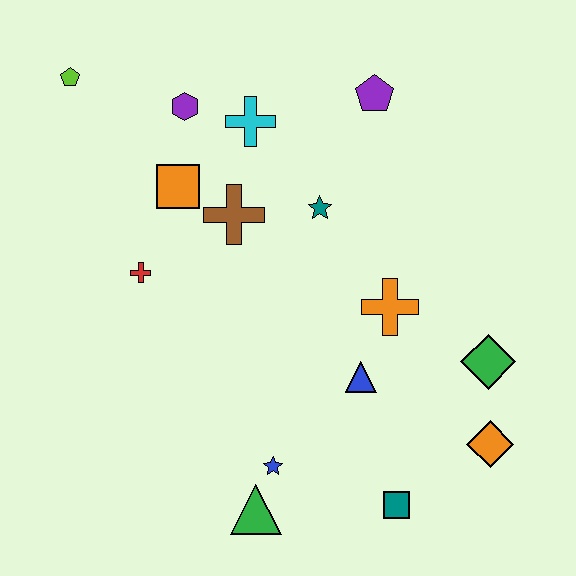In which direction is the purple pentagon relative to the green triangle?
The purple pentagon is above the green triangle.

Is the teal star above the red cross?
Yes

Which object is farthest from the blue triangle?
The lime pentagon is farthest from the blue triangle.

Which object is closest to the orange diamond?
The green diamond is closest to the orange diamond.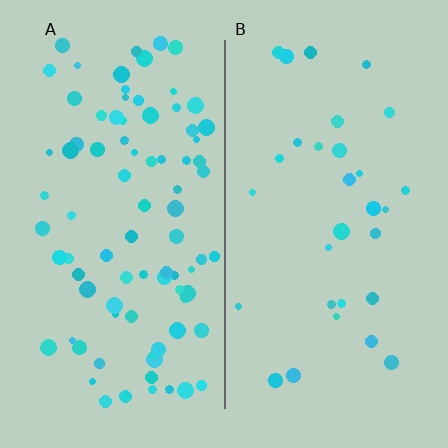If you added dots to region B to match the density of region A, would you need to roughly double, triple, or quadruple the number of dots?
Approximately triple.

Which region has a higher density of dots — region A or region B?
A (the left).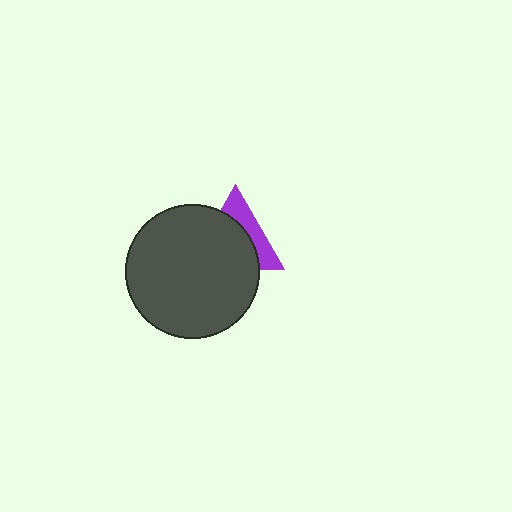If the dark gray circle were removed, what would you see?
You would see the complete purple triangle.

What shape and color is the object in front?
The object in front is a dark gray circle.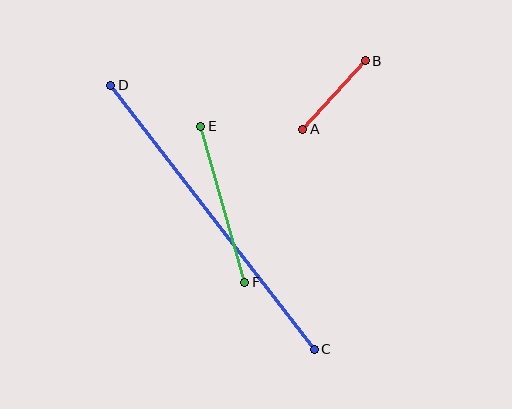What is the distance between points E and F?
The distance is approximately 162 pixels.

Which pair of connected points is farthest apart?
Points C and D are farthest apart.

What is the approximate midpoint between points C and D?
The midpoint is at approximately (213, 217) pixels.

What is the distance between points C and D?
The distance is approximately 333 pixels.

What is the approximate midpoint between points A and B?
The midpoint is at approximately (334, 95) pixels.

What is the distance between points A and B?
The distance is approximately 93 pixels.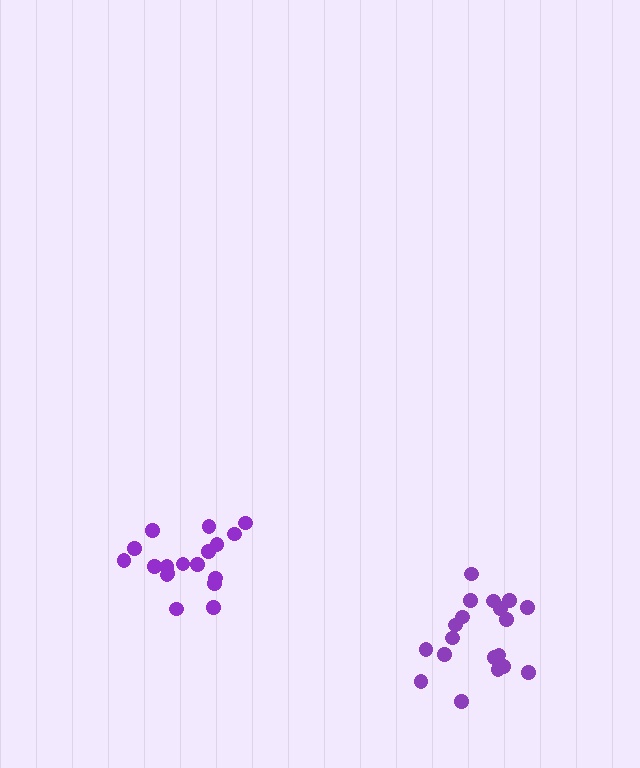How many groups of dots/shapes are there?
There are 2 groups.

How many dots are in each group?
Group 1: 18 dots, Group 2: 19 dots (37 total).